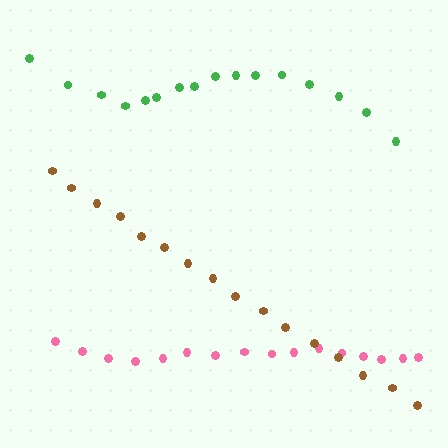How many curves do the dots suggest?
There are 3 distinct paths.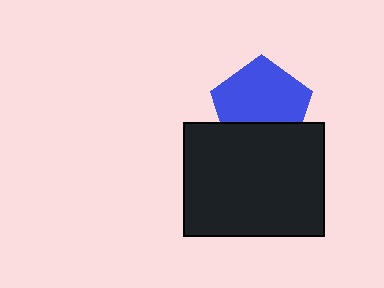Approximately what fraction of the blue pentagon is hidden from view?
Roughly 32% of the blue pentagon is hidden behind the black rectangle.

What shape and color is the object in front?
The object in front is a black rectangle.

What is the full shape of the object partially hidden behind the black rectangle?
The partially hidden object is a blue pentagon.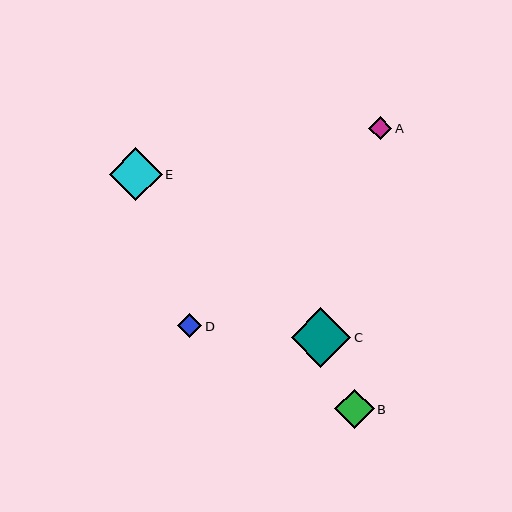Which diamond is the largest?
Diamond C is the largest with a size of approximately 59 pixels.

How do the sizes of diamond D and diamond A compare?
Diamond D and diamond A are approximately the same size.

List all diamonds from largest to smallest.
From largest to smallest: C, E, B, D, A.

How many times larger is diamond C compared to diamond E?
Diamond C is approximately 1.1 times the size of diamond E.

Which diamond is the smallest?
Diamond A is the smallest with a size of approximately 23 pixels.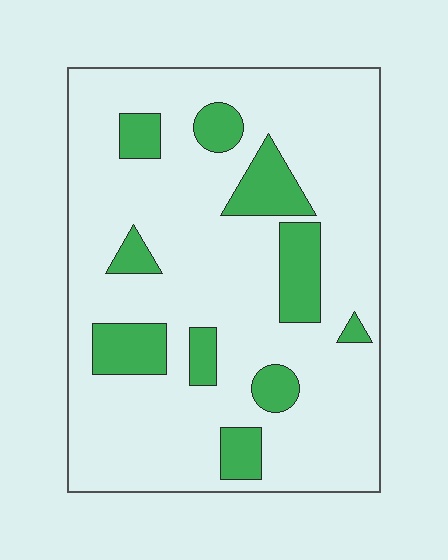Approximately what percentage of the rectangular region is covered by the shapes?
Approximately 20%.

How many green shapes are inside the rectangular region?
10.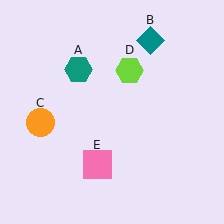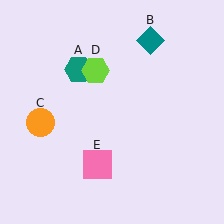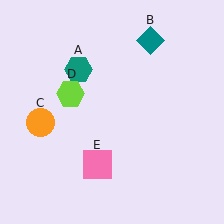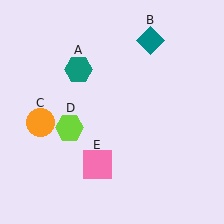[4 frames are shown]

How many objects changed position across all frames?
1 object changed position: lime hexagon (object D).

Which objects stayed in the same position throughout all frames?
Teal hexagon (object A) and teal diamond (object B) and orange circle (object C) and pink square (object E) remained stationary.